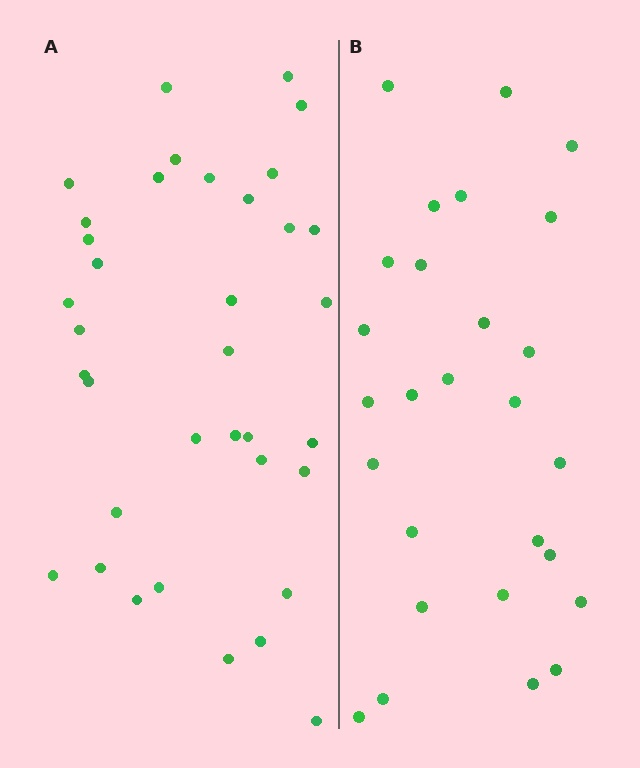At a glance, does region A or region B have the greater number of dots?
Region A (the left region) has more dots.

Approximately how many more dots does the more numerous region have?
Region A has roughly 8 or so more dots than region B.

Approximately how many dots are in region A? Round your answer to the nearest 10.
About 40 dots. (The exact count is 36, which rounds to 40.)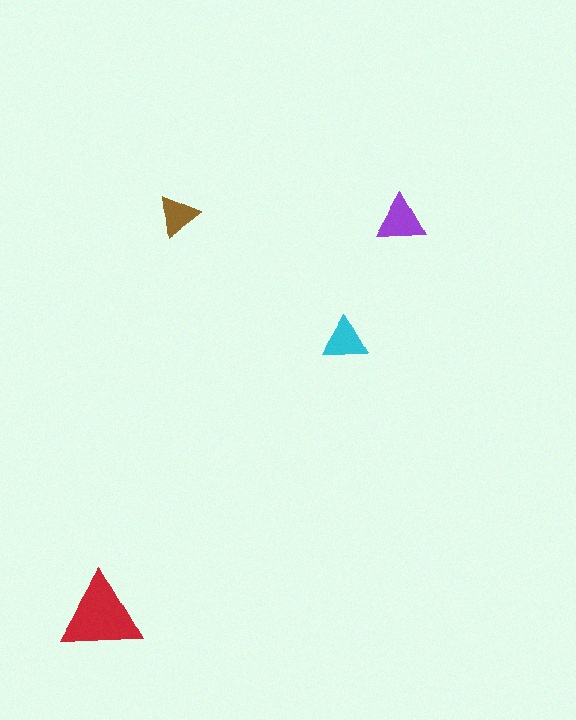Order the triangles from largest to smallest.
the red one, the purple one, the cyan one, the brown one.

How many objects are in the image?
There are 4 objects in the image.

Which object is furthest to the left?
The red triangle is leftmost.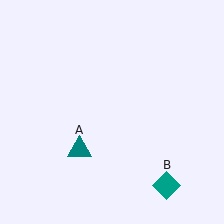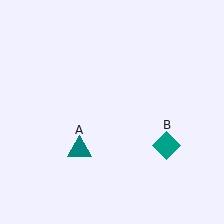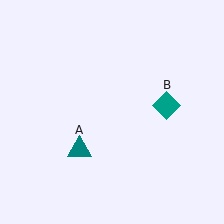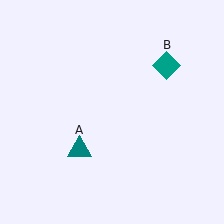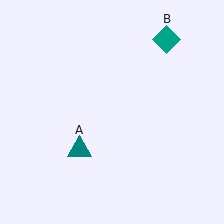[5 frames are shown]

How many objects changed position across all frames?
1 object changed position: teal diamond (object B).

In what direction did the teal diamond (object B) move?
The teal diamond (object B) moved up.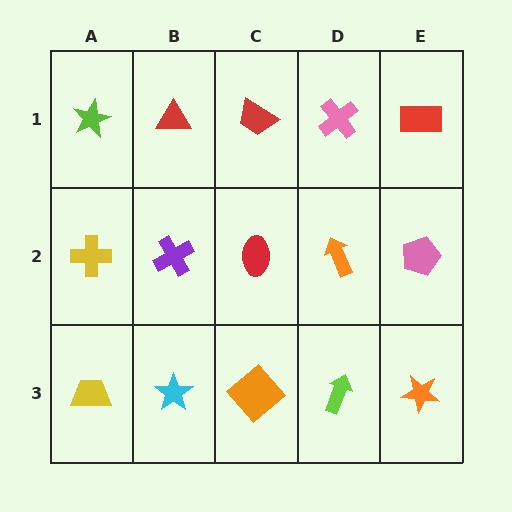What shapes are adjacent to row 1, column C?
A red ellipse (row 2, column C), a red triangle (row 1, column B), a pink cross (row 1, column D).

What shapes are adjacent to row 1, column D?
An orange arrow (row 2, column D), a red trapezoid (row 1, column C), a red rectangle (row 1, column E).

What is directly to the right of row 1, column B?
A red trapezoid.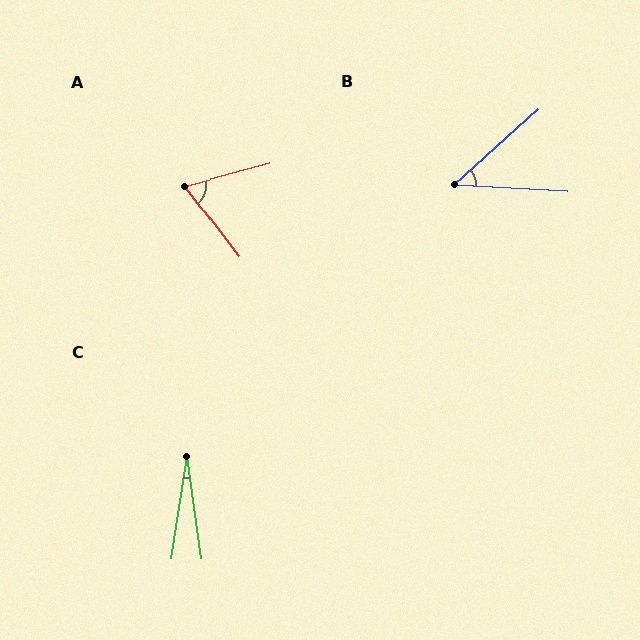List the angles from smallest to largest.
C (17°), B (45°), A (68°).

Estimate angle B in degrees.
Approximately 45 degrees.